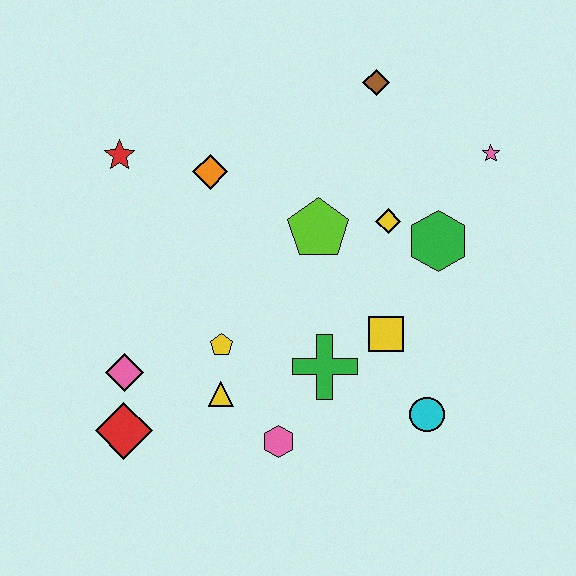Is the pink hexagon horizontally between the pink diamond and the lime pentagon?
Yes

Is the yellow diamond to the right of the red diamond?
Yes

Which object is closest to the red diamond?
The pink diamond is closest to the red diamond.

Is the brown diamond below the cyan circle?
No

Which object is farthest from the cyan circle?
The red star is farthest from the cyan circle.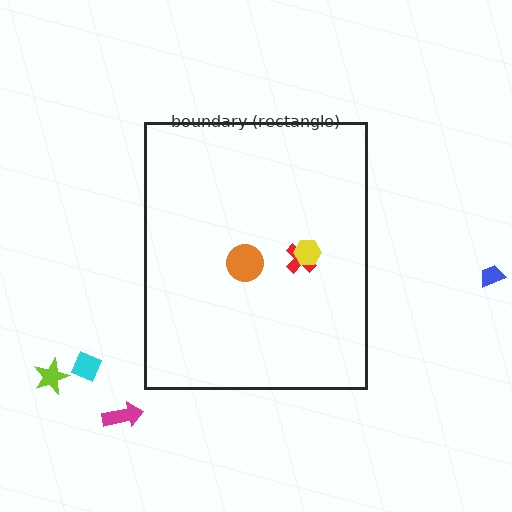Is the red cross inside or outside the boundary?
Inside.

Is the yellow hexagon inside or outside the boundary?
Inside.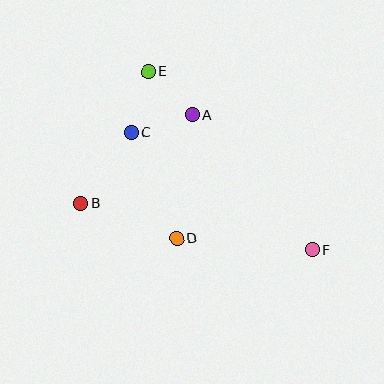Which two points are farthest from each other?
Points E and F are farthest from each other.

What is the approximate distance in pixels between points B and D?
The distance between B and D is approximately 102 pixels.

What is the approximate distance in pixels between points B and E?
The distance between B and E is approximately 148 pixels.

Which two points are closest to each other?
Points A and E are closest to each other.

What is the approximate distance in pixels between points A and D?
The distance between A and D is approximately 124 pixels.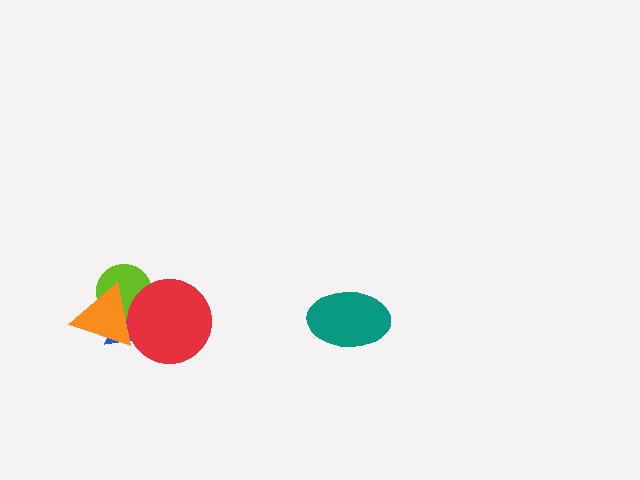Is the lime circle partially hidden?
Yes, it is partially covered by another shape.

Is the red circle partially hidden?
No, no other shape covers it.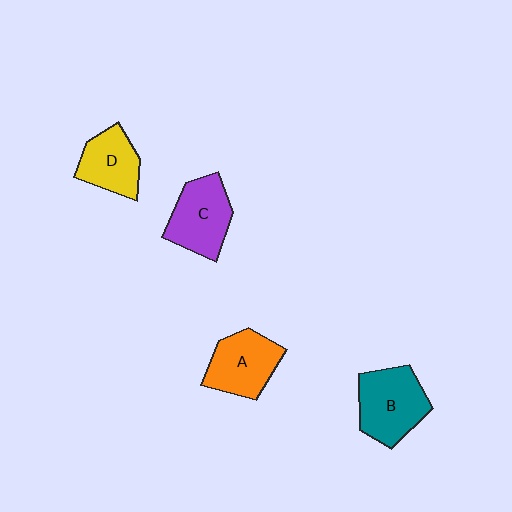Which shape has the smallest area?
Shape D (yellow).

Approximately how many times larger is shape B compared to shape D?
Approximately 1.3 times.